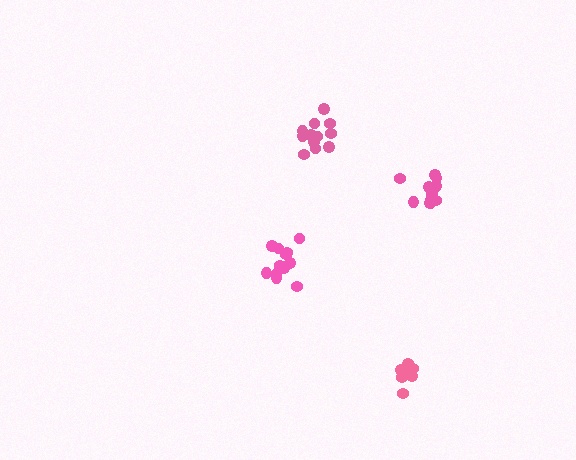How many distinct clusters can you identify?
There are 4 distinct clusters.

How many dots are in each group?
Group 1: 12 dots, Group 2: 8 dots, Group 3: 12 dots, Group 4: 11 dots (43 total).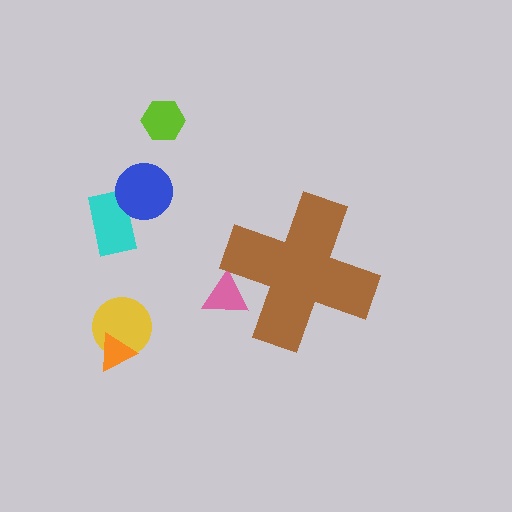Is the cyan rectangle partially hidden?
No, the cyan rectangle is fully visible.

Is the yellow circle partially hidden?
No, the yellow circle is fully visible.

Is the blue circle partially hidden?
No, the blue circle is fully visible.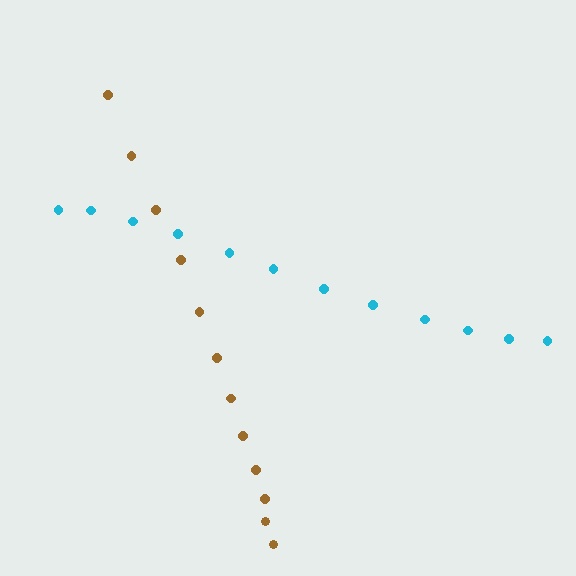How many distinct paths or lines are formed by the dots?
There are 2 distinct paths.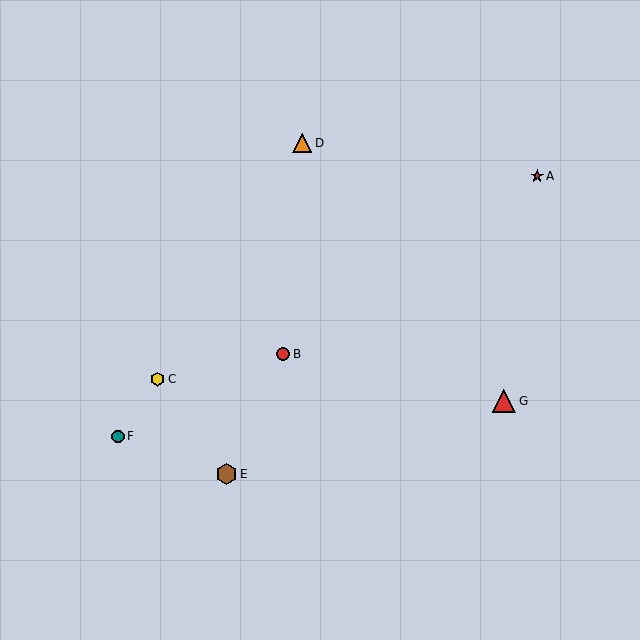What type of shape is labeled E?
Shape E is a brown hexagon.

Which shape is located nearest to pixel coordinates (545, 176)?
The red star (labeled A) at (537, 176) is nearest to that location.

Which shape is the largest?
The red triangle (labeled G) is the largest.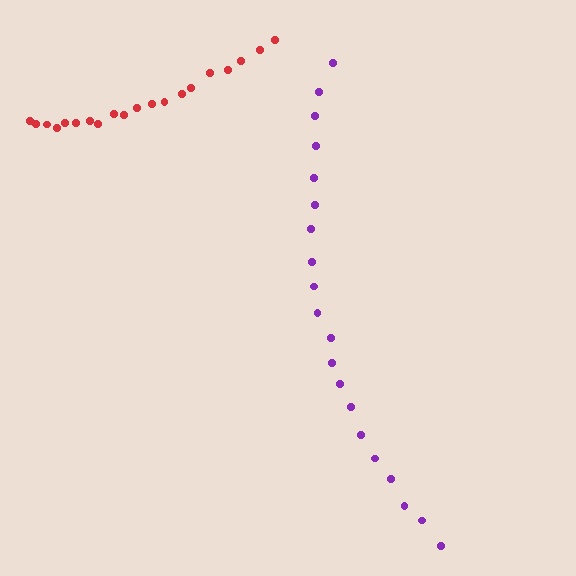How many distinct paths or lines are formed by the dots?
There are 2 distinct paths.